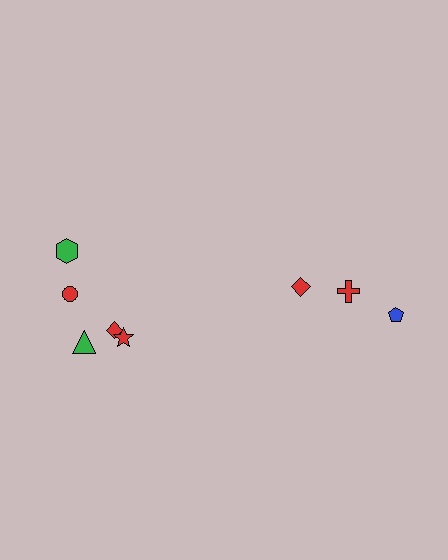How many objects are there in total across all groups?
There are 8 objects.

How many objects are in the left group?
There are 5 objects.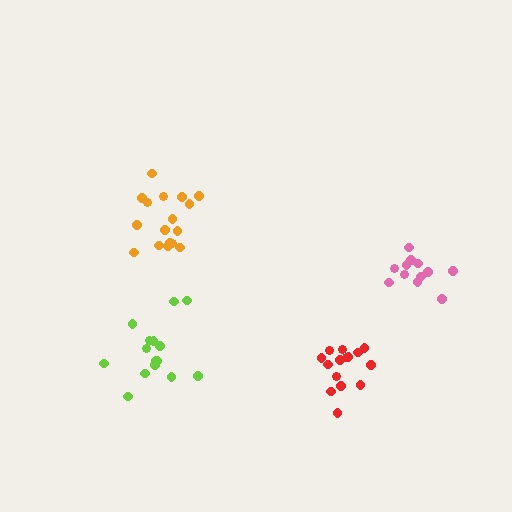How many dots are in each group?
Group 1: 17 dots, Group 2: 12 dots, Group 3: 15 dots, Group 4: 15 dots (59 total).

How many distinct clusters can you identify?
There are 4 distinct clusters.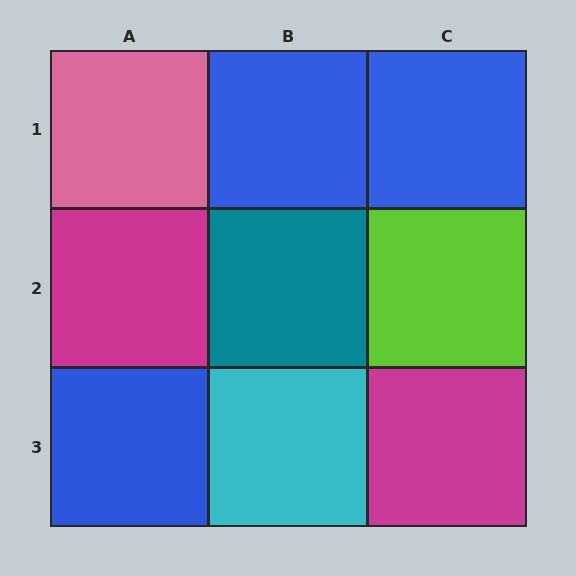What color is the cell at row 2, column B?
Teal.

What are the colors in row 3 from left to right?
Blue, cyan, magenta.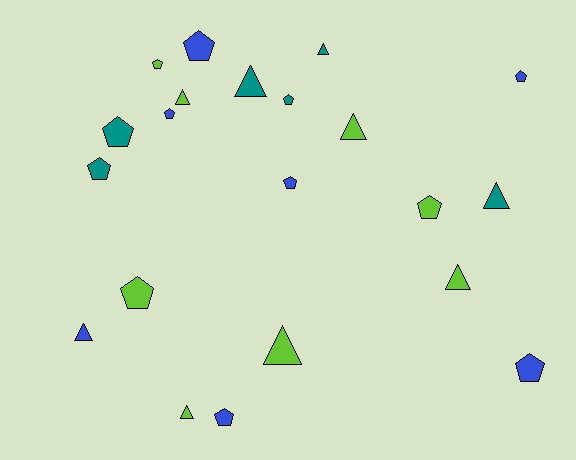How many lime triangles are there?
There are 5 lime triangles.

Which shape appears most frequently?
Pentagon, with 12 objects.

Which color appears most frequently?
Lime, with 8 objects.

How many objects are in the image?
There are 21 objects.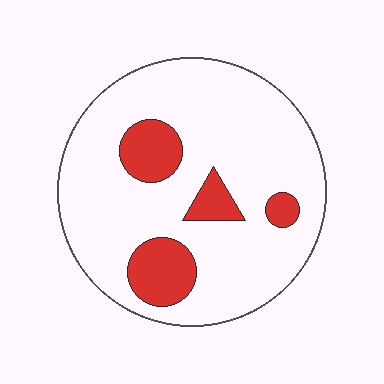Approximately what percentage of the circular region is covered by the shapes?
Approximately 15%.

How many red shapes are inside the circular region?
4.